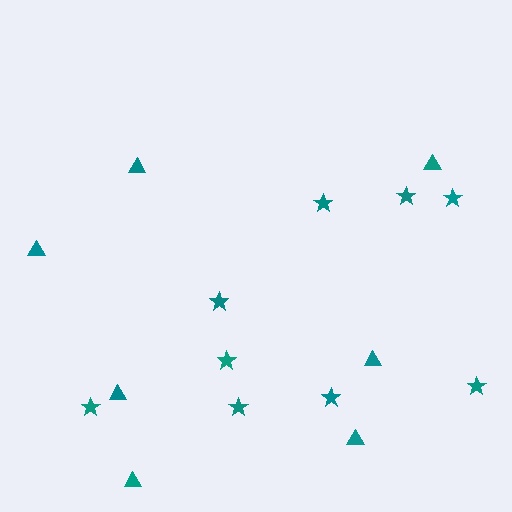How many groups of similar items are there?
There are 2 groups: one group of stars (9) and one group of triangles (7).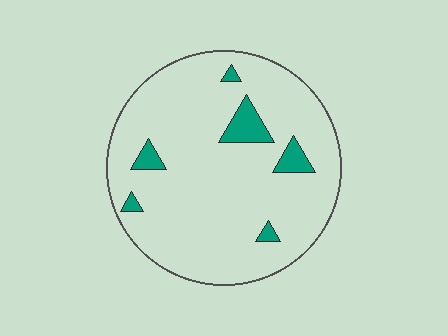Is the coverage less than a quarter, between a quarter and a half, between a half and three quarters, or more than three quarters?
Less than a quarter.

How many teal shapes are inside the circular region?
6.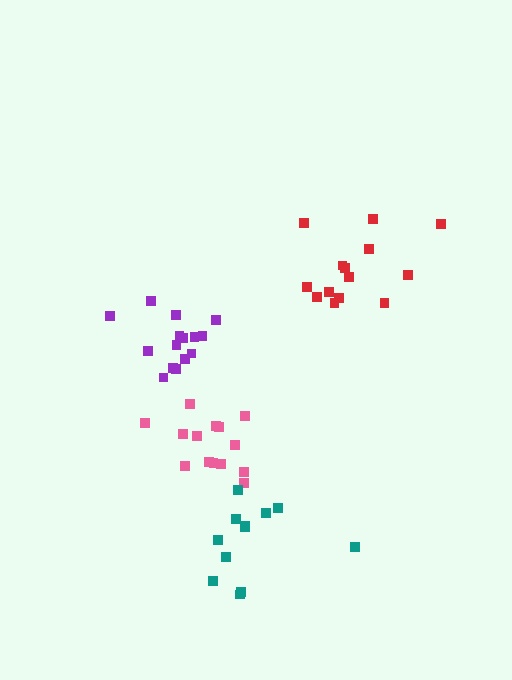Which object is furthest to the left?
The purple cluster is leftmost.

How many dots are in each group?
Group 1: 14 dots, Group 2: 14 dots, Group 3: 16 dots, Group 4: 12 dots (56 total).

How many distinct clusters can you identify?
There are 4 distinct clusters.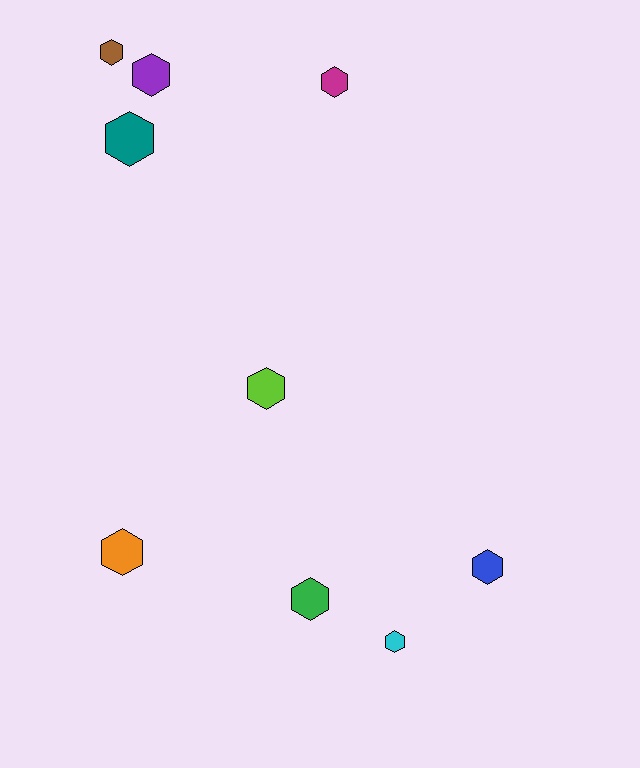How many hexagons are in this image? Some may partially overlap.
There are 9 hexagons.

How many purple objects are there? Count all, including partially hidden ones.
There is 1 purple object.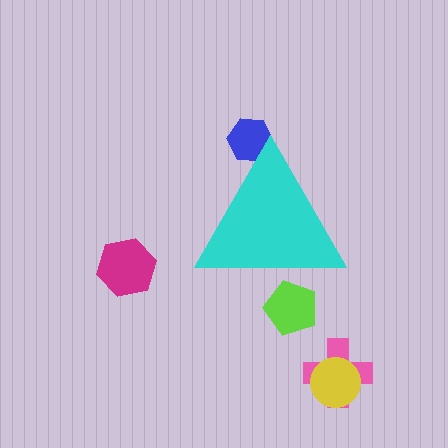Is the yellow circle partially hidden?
No, the yellow circle is fully visible.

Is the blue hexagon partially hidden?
Yes, the blue hexagon is partially hidden behind the cyan triangle.